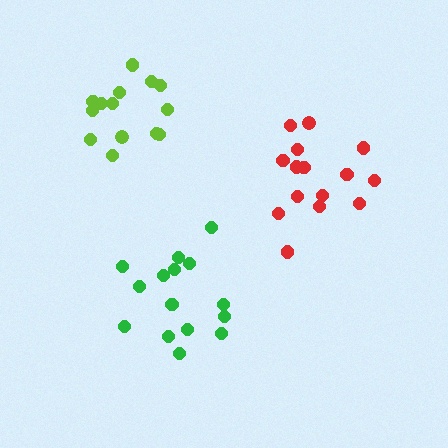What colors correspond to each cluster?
The clusters are colored: green, red, lime.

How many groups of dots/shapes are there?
There are 3 groups.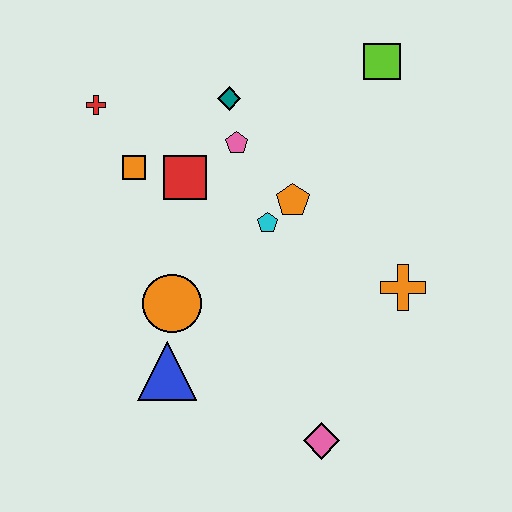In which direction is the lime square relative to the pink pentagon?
The lime square is to the right of the pink pentagon.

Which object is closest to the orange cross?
The orange pentagon is closest to the orange cross.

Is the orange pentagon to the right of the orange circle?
Yes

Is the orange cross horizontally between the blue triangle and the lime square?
No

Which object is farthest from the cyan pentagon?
The pink diamond is farthest from the cyan pentagon.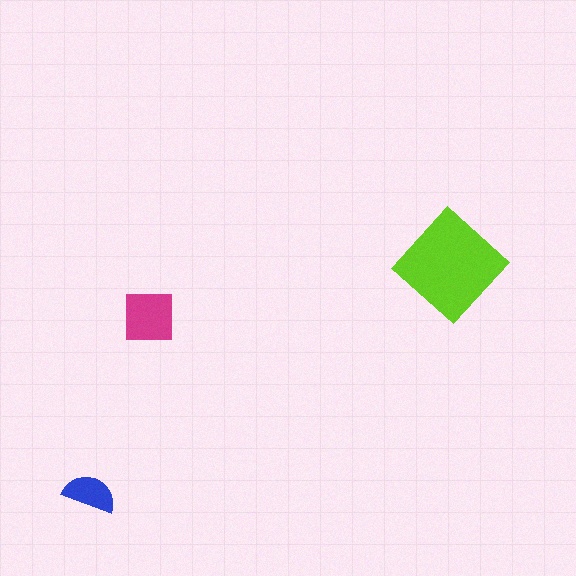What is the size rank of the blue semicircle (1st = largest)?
3rd.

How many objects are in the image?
There are 3 objects in the image.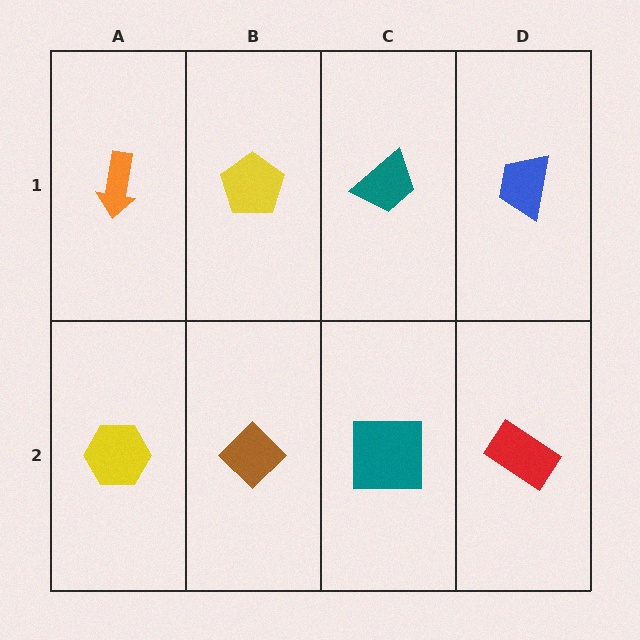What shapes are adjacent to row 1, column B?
A brown diamond (row 2, column B), an orange arrow (row 1, column A), a teal trapezoid (row 1, column C).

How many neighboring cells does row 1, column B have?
3.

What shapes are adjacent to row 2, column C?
A teal trapezoid (row 1, column C), a brown diamond (row 2, column B), a red rectangle (row 2, column D).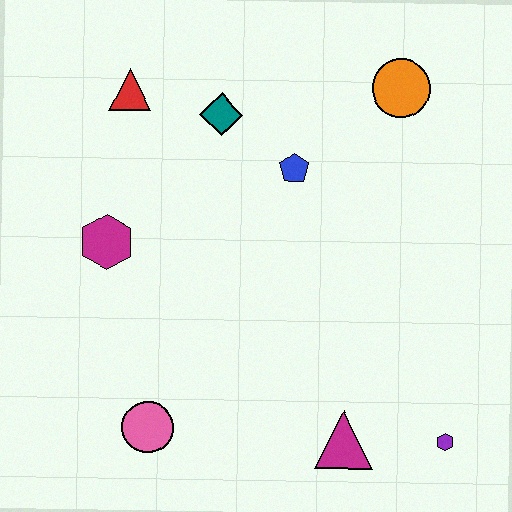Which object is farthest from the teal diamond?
The purple hexagon is farthest from the teal diamond.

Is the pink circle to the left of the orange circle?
Yes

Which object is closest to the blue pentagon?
The teal diamond is closest to the blue pentagon.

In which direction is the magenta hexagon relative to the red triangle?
The magenta hexagon is below the red triangle.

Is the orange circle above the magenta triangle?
Yes